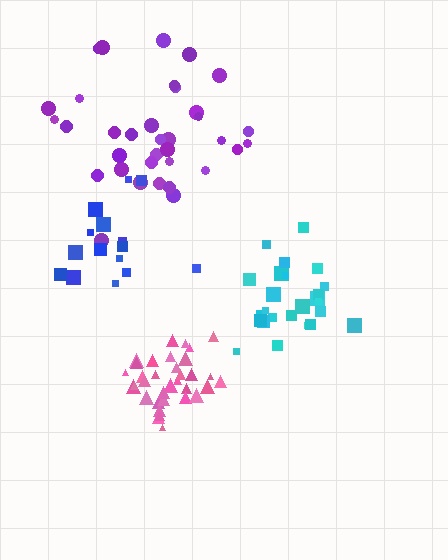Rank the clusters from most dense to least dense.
pink, cyan, purple, blue.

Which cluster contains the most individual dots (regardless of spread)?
Purple (35).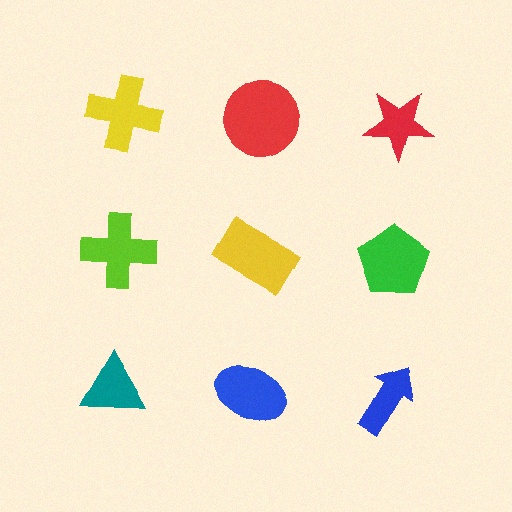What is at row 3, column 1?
A teal triangle.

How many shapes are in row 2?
3 shapes.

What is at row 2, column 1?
A lime cross.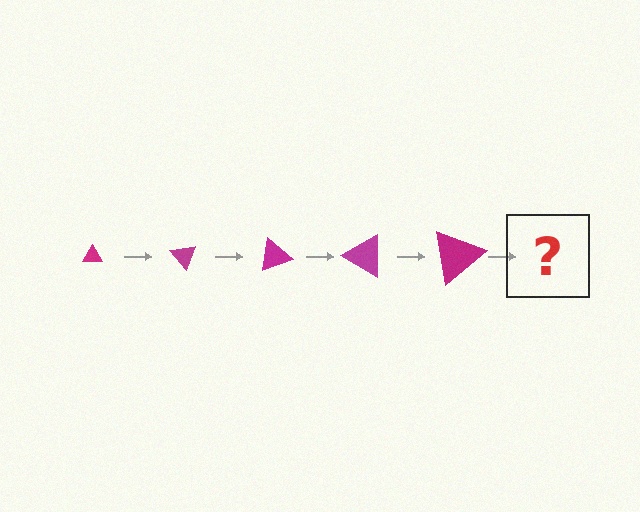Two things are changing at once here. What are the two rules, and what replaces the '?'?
The two rules are that the triangle grows larger each step and it rotates 50 degrees each step. The '?' should be a triangle, larger than the previous one and rotated 250 degrees from the start.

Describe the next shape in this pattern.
It should be a triangle, larger than the previous one and rotated 250 degrees from the start.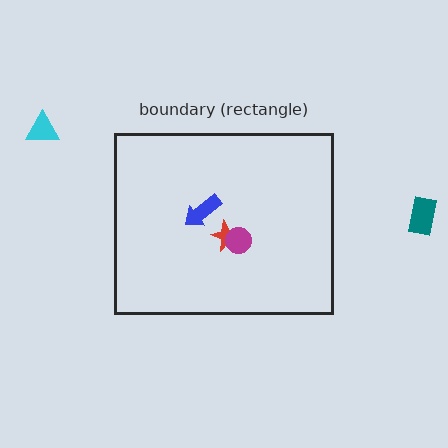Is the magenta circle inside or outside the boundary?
Inside.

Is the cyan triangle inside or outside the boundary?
Outside.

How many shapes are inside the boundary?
3 inside, 2 outside.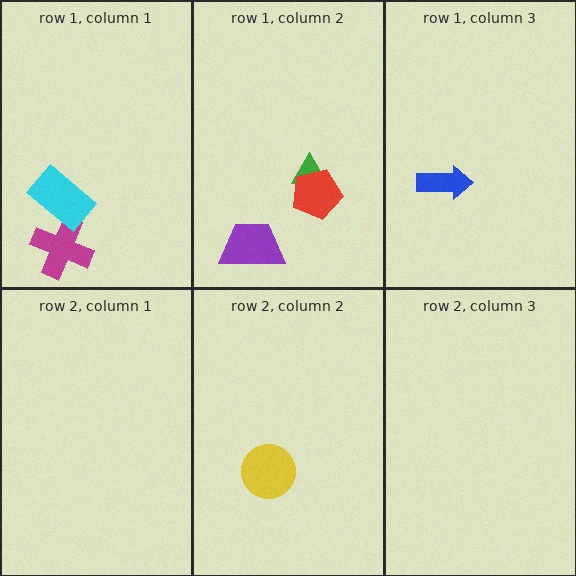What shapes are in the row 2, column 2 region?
The yellow circle.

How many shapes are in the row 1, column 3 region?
1.